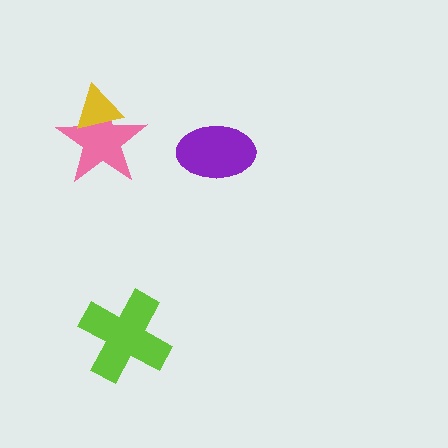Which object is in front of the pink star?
The yellow triangle is in front of the pink star.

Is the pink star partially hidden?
Yes, it is partially covered by another shape.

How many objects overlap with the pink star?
1 object overlaps with the pink star.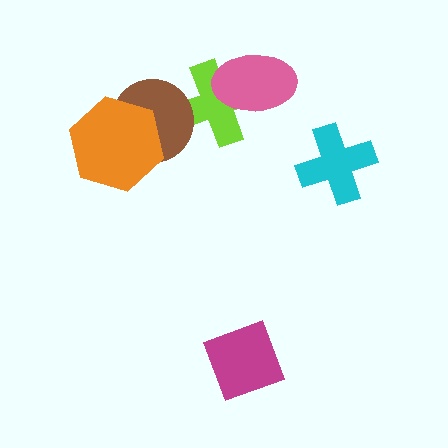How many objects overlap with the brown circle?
2 objects overlap with the brown circle.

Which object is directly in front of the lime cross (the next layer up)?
The brown circle is directly in front of the lime cross.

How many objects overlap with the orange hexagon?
1 object overlaps with the orange hexagon.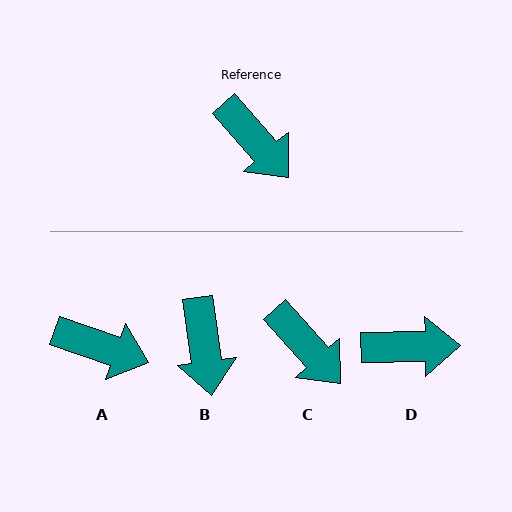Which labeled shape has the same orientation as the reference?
C.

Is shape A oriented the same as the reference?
No, it is off by about 29 degrees.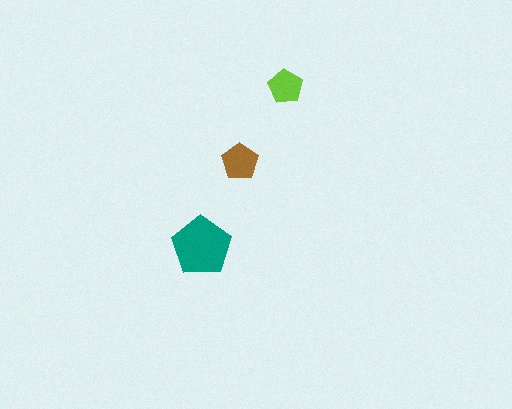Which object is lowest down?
The teal pentagon is bottommost.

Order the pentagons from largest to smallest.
the teal one, the brown one, the lime one.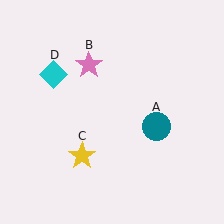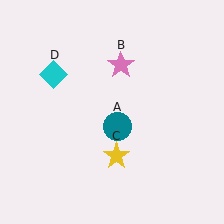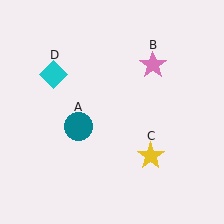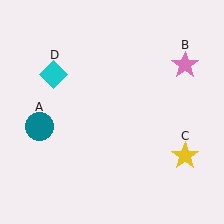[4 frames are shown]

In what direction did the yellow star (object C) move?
The yellow star (object C) moved right.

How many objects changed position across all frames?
3 objects changed position: teal circle (object A), pink star (object B), yellow star (object C).